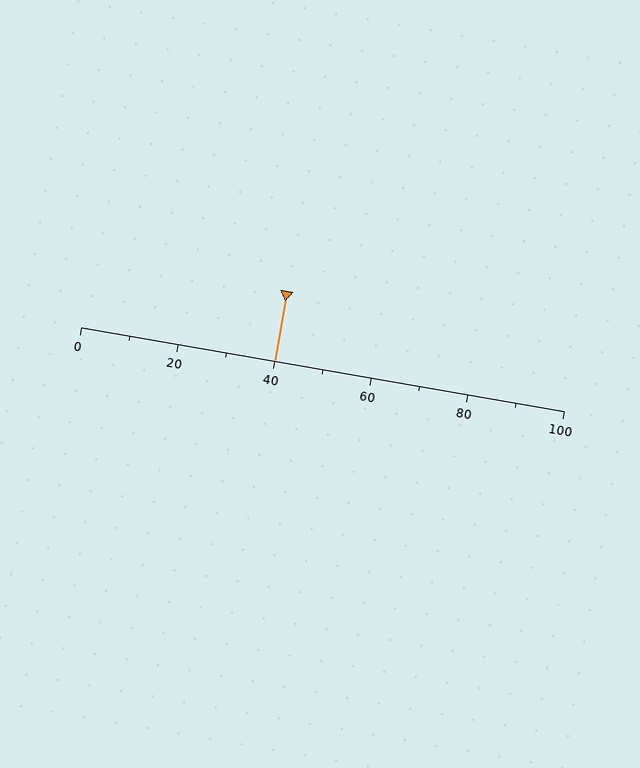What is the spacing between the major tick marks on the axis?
The major ticks are spaced 20 apart.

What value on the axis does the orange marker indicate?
The marker indicates approximately 40.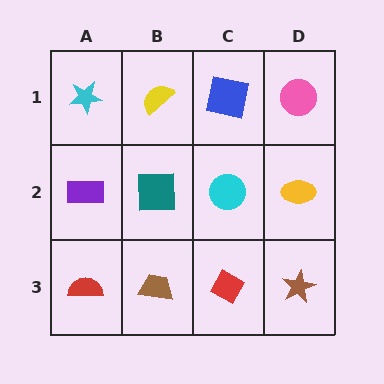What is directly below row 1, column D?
A yellow ellipse.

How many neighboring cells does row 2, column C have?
4.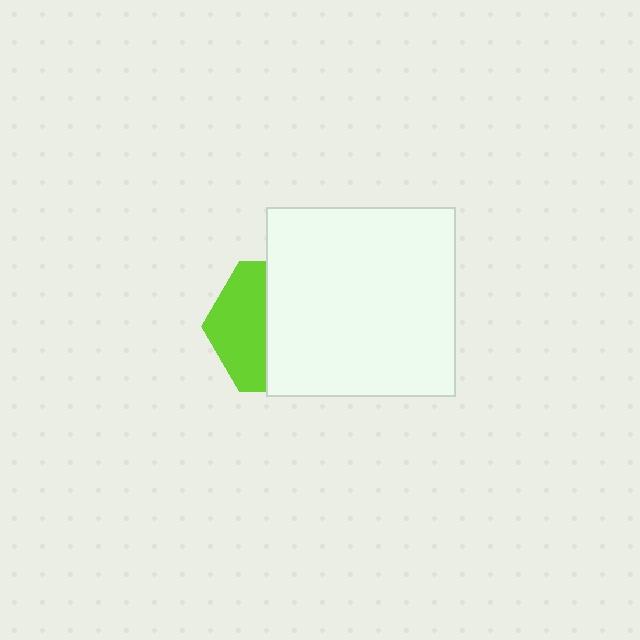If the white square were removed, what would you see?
You would see the complete lime hexagon.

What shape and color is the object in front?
The object in front is a white square.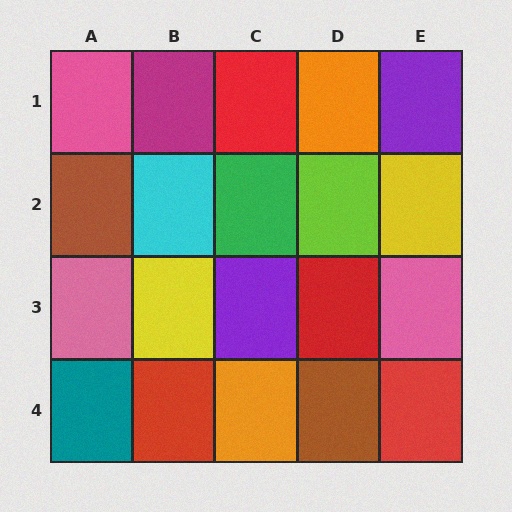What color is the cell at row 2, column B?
Cyan.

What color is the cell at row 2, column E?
Yellow.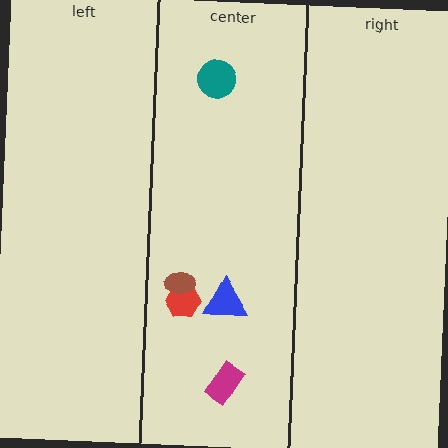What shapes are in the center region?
The magenta rectangle, the red hexagon, the brown ellipse, the blue triangle, the teal circle.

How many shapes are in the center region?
5.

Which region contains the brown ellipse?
The center region.